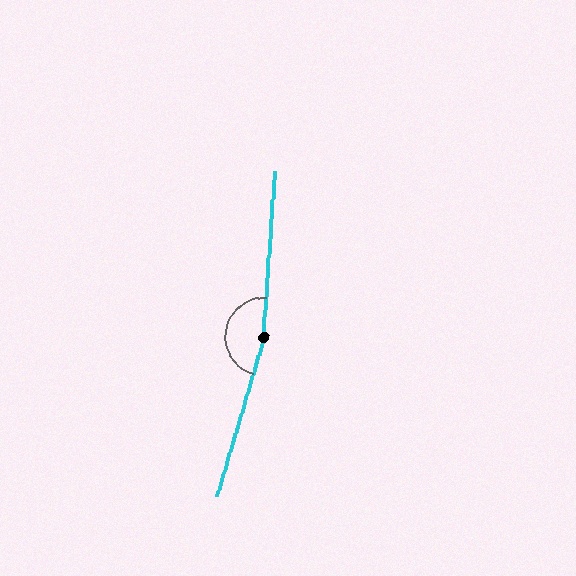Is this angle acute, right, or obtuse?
It is obtuse.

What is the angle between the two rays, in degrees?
Approximately 167 degrees.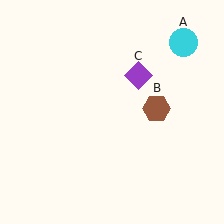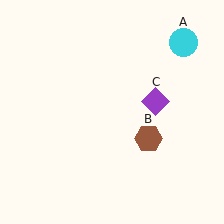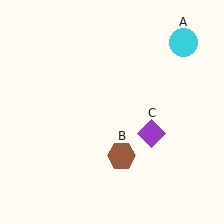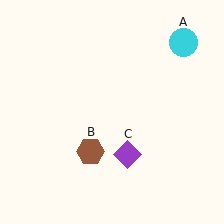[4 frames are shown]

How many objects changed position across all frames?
2 objects changed position: brown hexagon (object B), purple diamond (object C).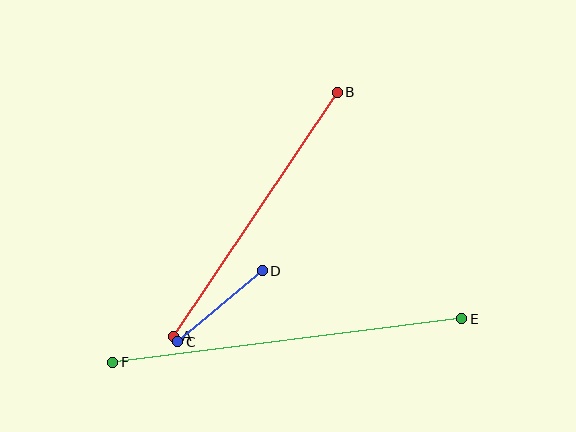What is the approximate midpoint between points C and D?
The midpoint is at approximately (220, 306) pixels.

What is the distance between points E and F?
The distance is approximately 352 pixels.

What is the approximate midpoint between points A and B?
The midpoint is at approximately (255, 214) pixels.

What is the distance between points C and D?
The distance is approximately 110 pixels.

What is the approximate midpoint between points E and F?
The midpoint is at approximately (287, 341) pixels.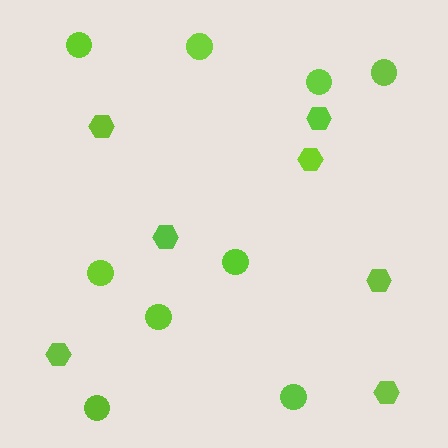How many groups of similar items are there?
There are 2 groups: one group of circles (9) and one group of hexagons (7).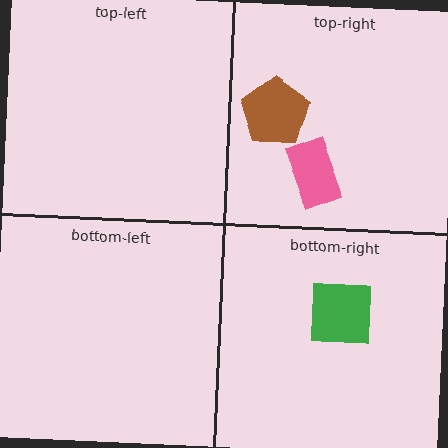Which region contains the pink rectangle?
The top-right region.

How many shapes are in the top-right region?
2.